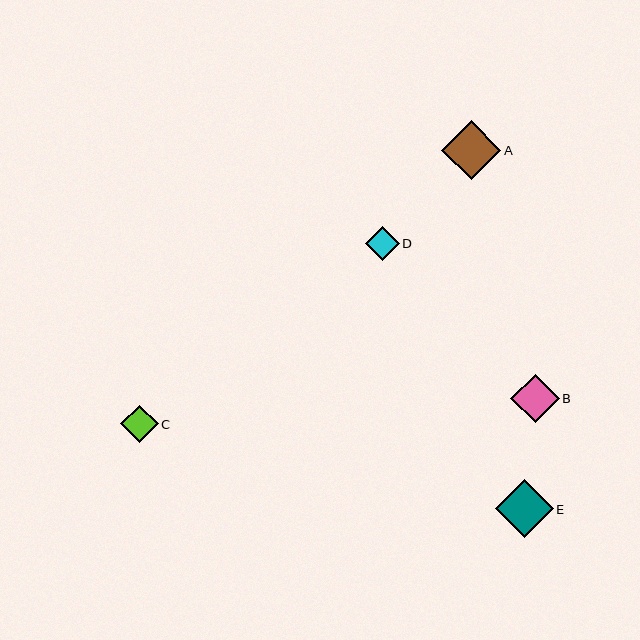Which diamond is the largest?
Diamond A is the largest with a size of approximately 59 pixels.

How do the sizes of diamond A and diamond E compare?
Diamond A and diamond E are approximately the same size.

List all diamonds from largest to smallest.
From largest to smallest: A, E, B, C, D.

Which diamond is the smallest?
Diamond D is the smallest with a size of approximately 33 pixels.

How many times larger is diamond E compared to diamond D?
Diamond E is approximately 1.7 times the size of diamond D.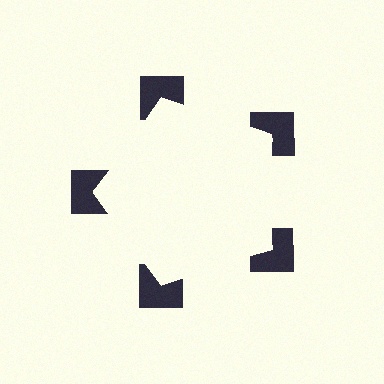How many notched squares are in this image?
There are 5 — one at each vertex of the illusory pentagon.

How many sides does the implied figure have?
5 sides.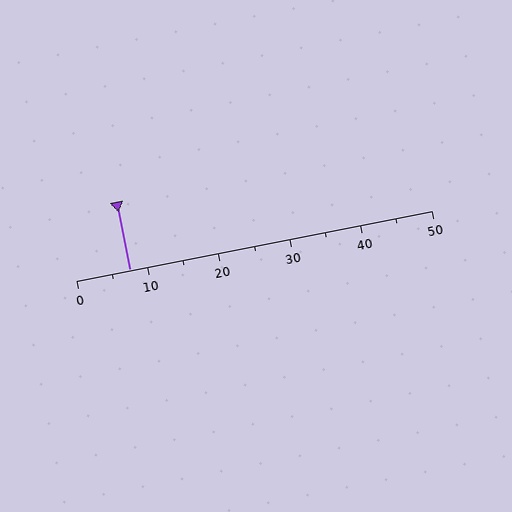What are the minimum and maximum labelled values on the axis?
The axis runs from 0 to 50.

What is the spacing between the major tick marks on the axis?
The major ticks are spaced 10 apart.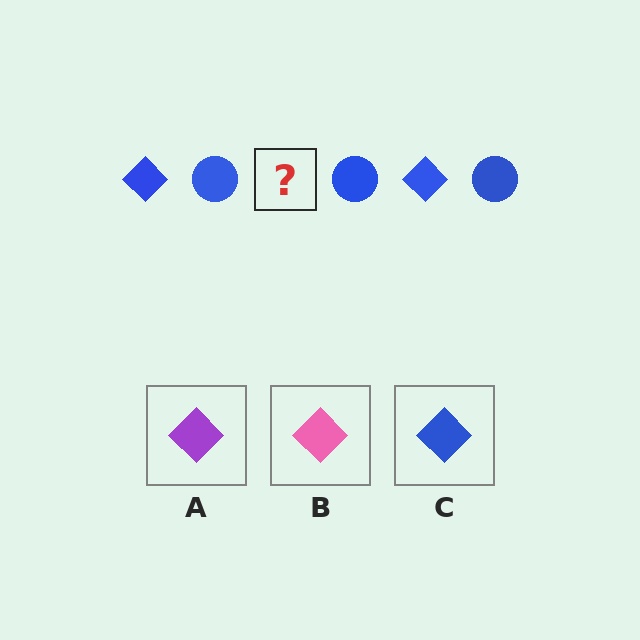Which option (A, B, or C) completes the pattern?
C.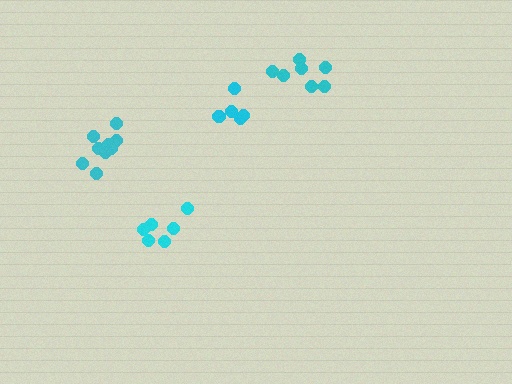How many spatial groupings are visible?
There are 4 spatial groupings.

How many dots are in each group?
Group 1: 6 dots, Group 2: 9 dots, Group 3: 7 dots, Group 4: 5 dots (27 total).